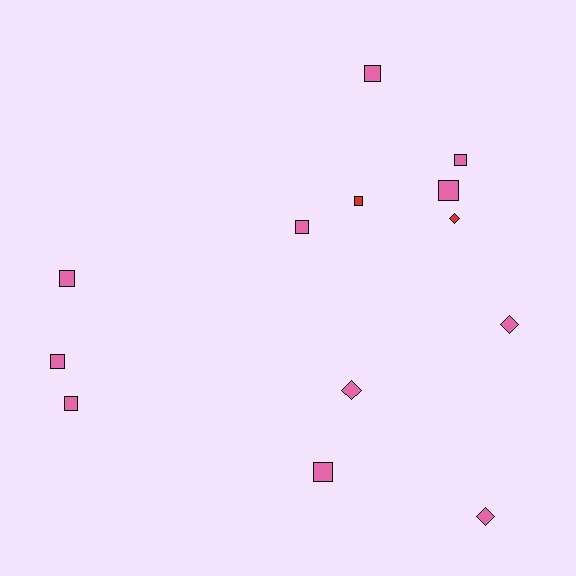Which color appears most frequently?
Pink, with 11 objects.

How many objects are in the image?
There are 13 objects.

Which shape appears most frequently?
Square, with 9 objects.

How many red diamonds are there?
There is 1 red diamond.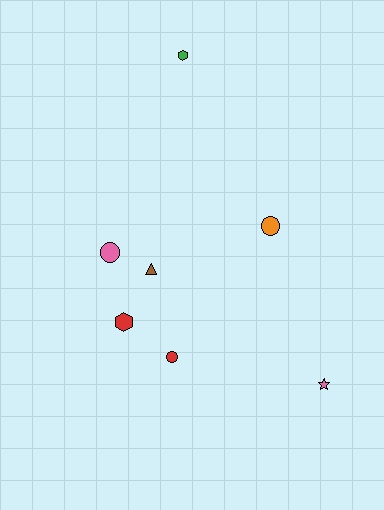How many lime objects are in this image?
There are no lime objects.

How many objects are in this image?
There are 7 objects.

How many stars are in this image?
There is 1 star.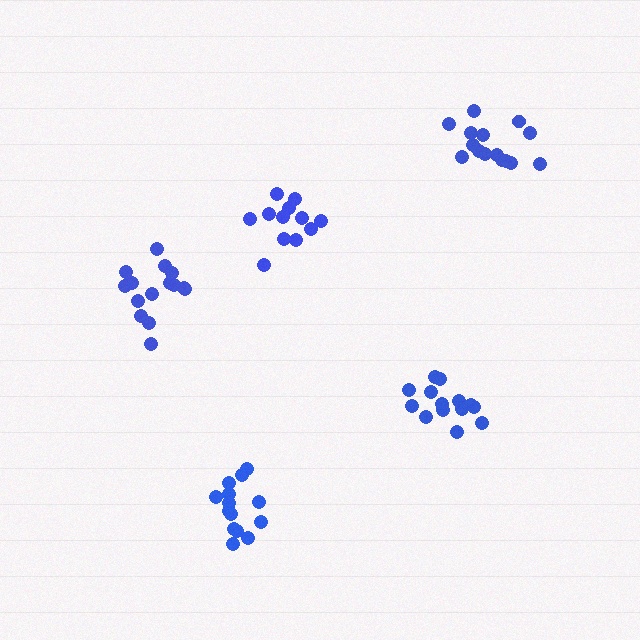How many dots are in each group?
Group 1: 12 dots, Group 2: 14 dots, Group 3: 14 dots, Group 4: 15 dots, Group 5: 15 dots (70 total).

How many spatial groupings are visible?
There are 5 spatial groupings.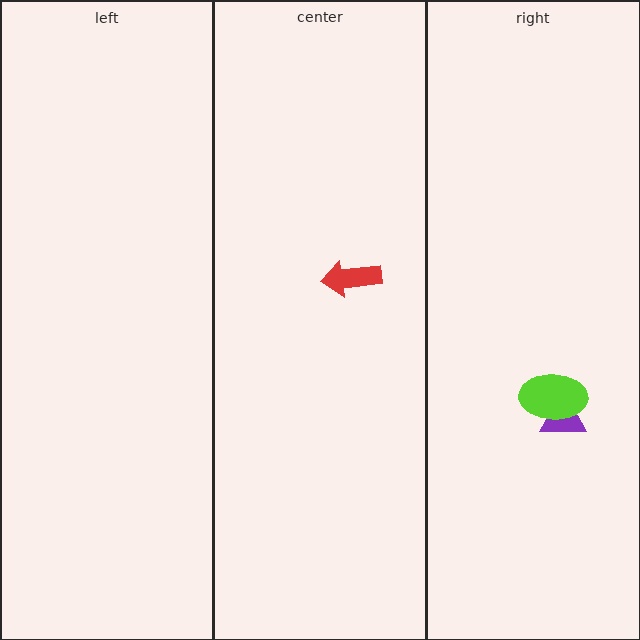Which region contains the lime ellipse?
The right region.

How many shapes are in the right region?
2.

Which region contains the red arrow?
The center region.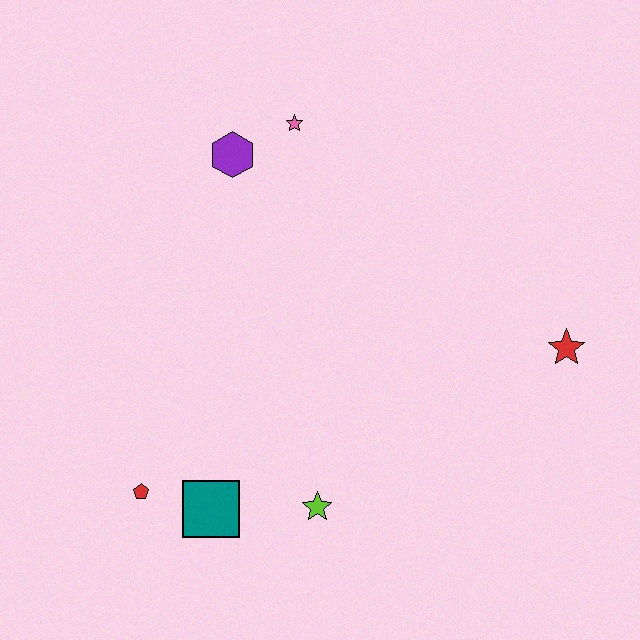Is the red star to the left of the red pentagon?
No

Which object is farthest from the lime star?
The pink star is farthest from the lime star.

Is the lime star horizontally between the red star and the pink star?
Yes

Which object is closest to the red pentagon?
The teal square is closest to the red pentagon.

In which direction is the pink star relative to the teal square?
The pink star is above the teal square.